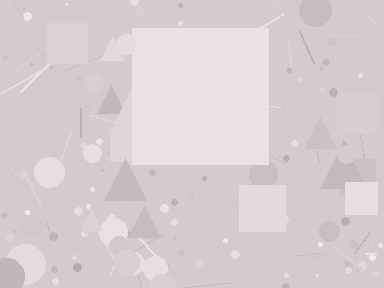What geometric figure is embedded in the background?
A square is embedded in the background.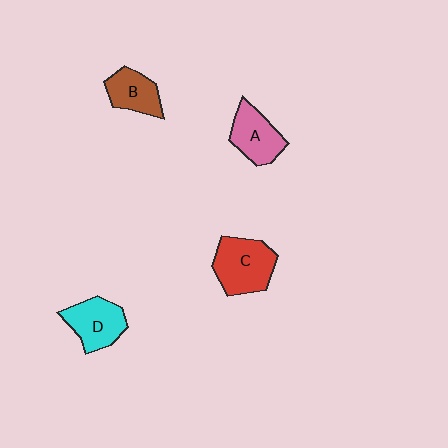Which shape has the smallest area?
Shape B (brown).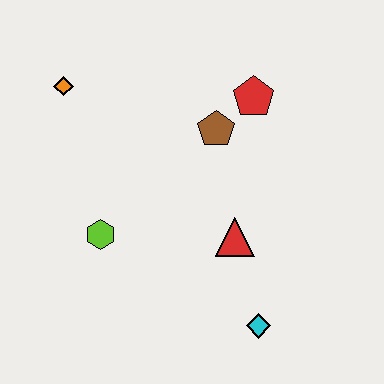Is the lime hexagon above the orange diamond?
No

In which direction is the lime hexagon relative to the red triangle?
The lime hexagon is to the left of the red triangle.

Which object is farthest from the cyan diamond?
The orange diamond is farthest from the cyan diamond.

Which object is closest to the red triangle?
The cyan diamond is closest to the red triangle.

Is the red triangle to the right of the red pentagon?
No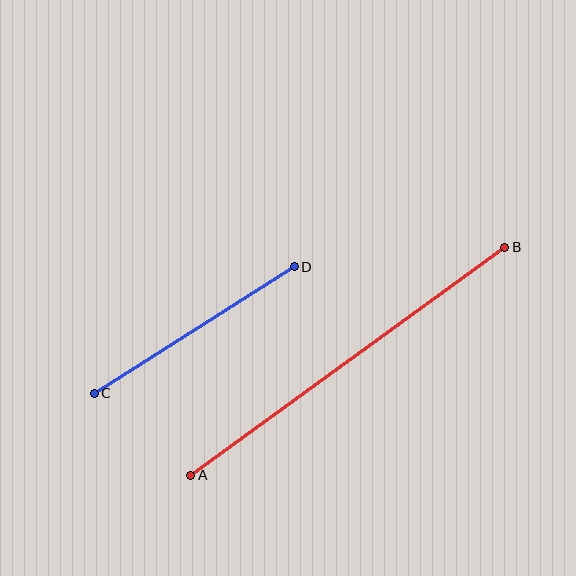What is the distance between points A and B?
The distance is approximately 388 pixels.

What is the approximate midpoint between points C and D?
The midpoint is at approximately (194, 330) pixels.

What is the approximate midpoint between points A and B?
The midpoint is at approximately (348, 361) pixels.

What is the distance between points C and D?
The distance is approximately 236 pixels.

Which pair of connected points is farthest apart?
Points A and B are farthest apart.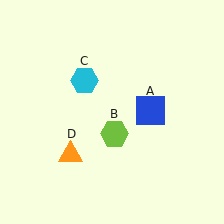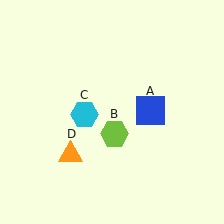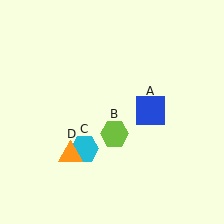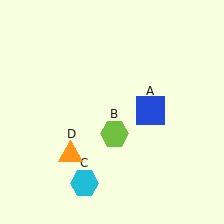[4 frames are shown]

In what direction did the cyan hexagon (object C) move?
The cyan hexagon (object C) moved down.